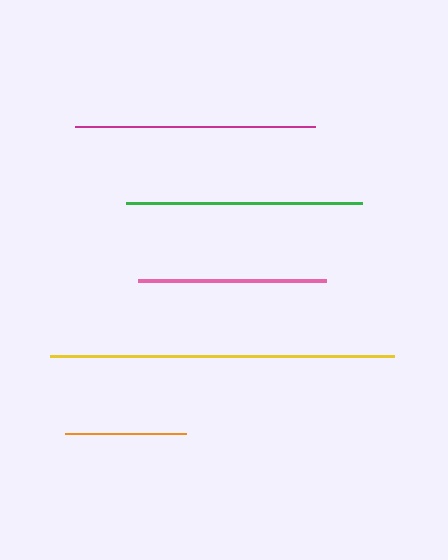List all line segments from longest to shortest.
From longest to shortest: yellow, magenta, green, pink, orange.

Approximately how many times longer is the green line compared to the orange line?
The green line is approximately 2.0 times the length of the orange line.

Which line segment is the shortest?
The orange line is the shortest at approximately 121 pixels.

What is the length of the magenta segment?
The magenta segment is approximately 240 pixels long.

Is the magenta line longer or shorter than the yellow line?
The yellow line is longer than the magenta line.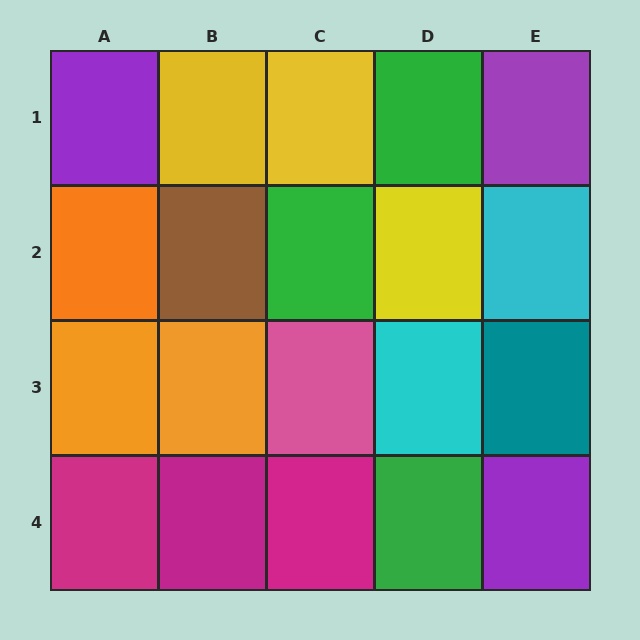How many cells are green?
3 cells are green.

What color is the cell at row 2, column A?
Orange.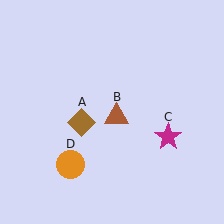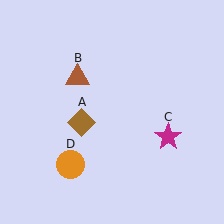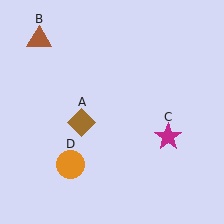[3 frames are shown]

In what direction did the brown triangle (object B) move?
The brown triangle (object B) moved up and to the left.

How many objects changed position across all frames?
1 object changed position: brown triangle (object B).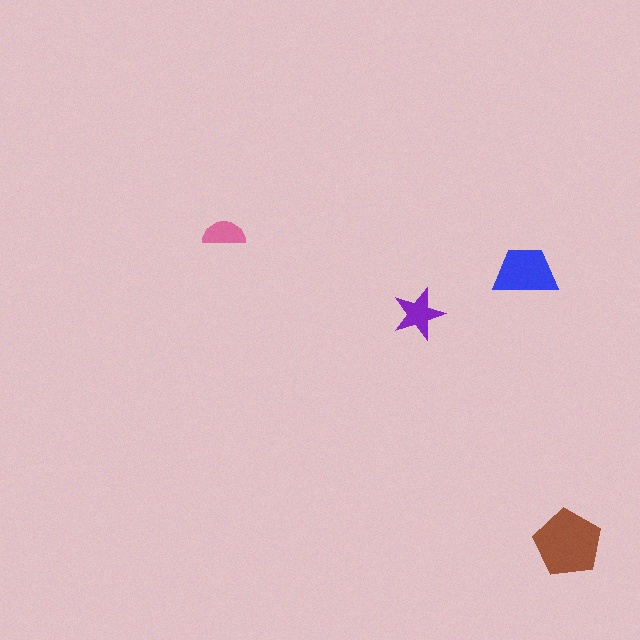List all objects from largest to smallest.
The brown pentagon, the blue trapezoid, the purple star, the pink semicircle.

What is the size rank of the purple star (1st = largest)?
3rd.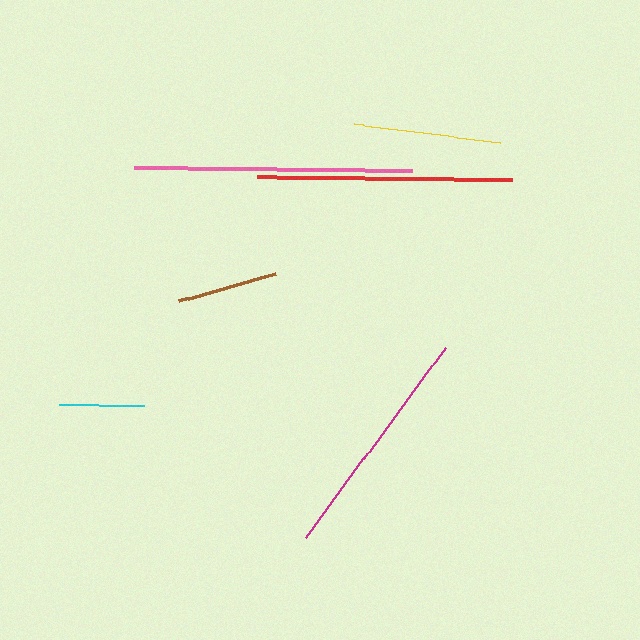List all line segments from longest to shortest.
From longest to shortest: pink, red, magenta, yellow, brown, cyan.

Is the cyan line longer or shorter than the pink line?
The pink line is longer than the cyan line.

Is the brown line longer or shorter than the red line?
The red line is longer than the brown line.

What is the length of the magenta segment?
The magenta segment is approximately 236 pixels long.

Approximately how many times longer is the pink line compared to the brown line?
The pink line is approximately 2.8 times the length of the brown line.